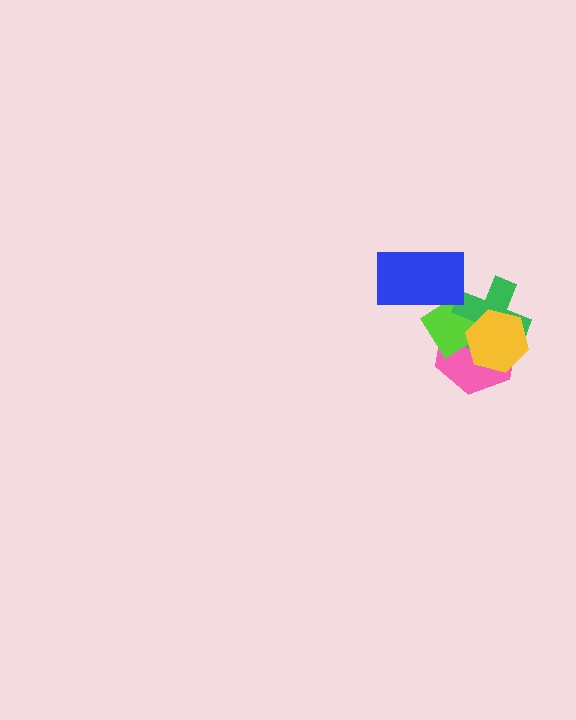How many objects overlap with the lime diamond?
4 objects overlap with the lime diamond.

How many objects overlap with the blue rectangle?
1 object overlaps with the blue rectangle.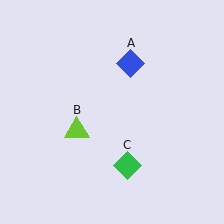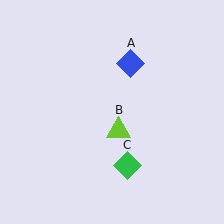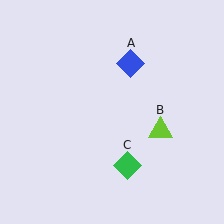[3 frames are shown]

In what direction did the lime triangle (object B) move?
The lime triangle (object B) moved right.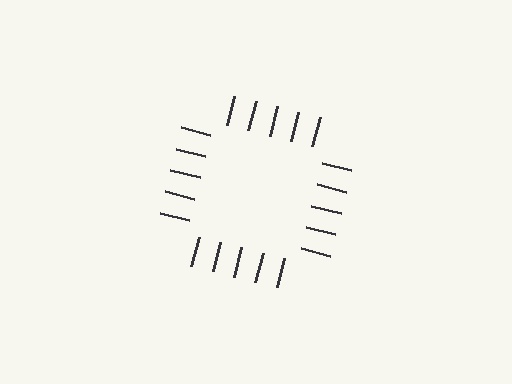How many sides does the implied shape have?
4 sides — the line-ends trace a square.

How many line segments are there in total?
20 — 5 along each of the 4 edges.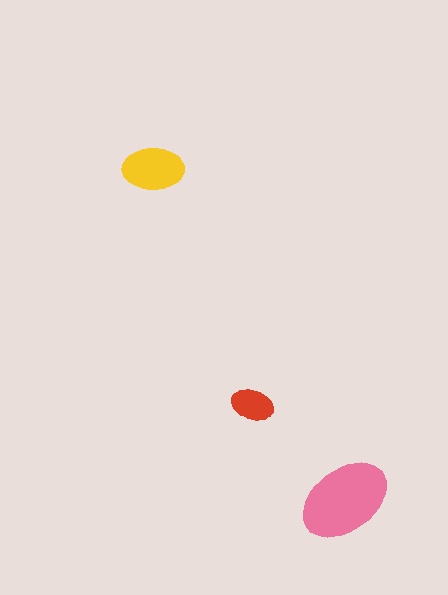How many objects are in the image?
There are 3 objects in the image.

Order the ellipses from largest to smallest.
the pink one, the yellow one, the red one.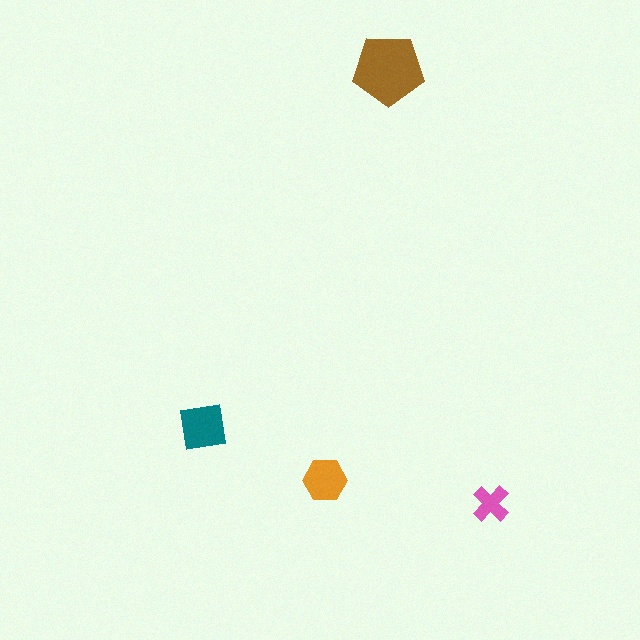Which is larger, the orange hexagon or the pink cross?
The orange hexagon.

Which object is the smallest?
The pink cross.